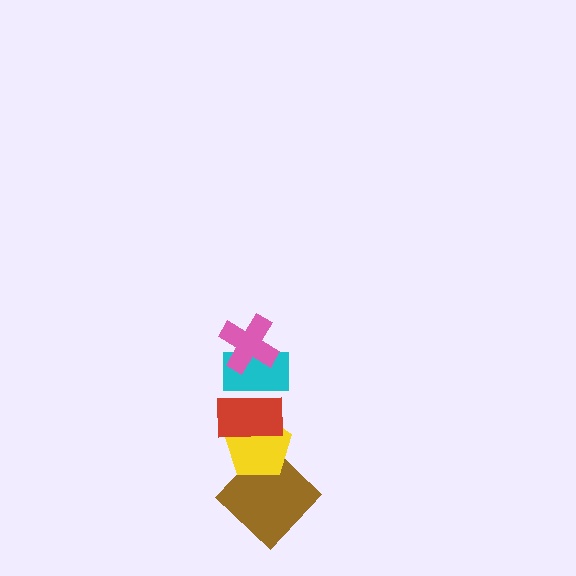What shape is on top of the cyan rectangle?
The pink cross is on top of the cyan rectangle.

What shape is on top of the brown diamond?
The yellow pentagon is on top of the brown diamond.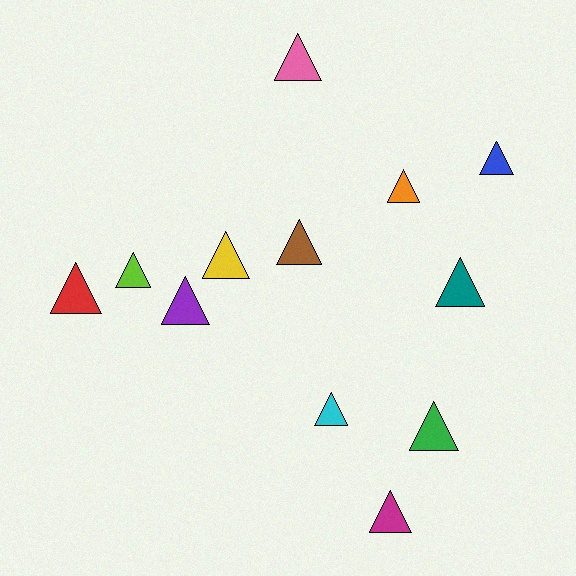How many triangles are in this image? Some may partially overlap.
There are 12 triangles.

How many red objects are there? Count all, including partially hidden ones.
There is 1 red object.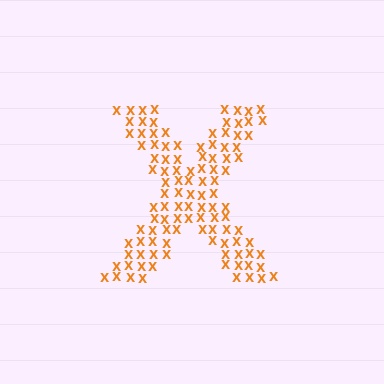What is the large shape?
The large shape is the letter X.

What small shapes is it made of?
It is made of small letter X's.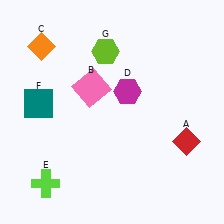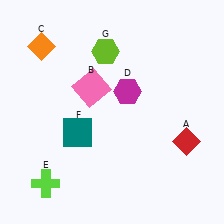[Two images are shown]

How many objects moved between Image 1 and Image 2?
1 object moved between the two images.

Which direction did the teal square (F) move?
The teal square (F) moved right.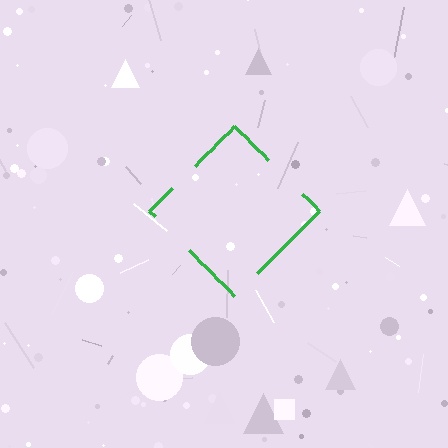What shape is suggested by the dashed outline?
The dashed outline suggests a diamond.